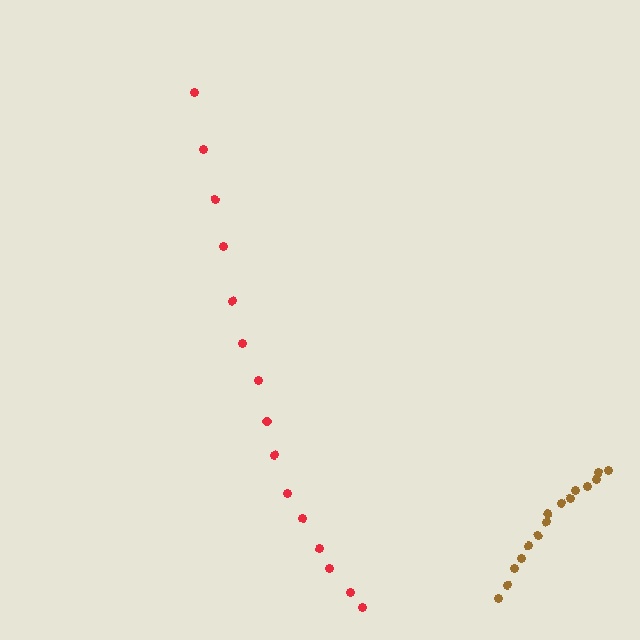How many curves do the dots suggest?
There are 2 distinct paths.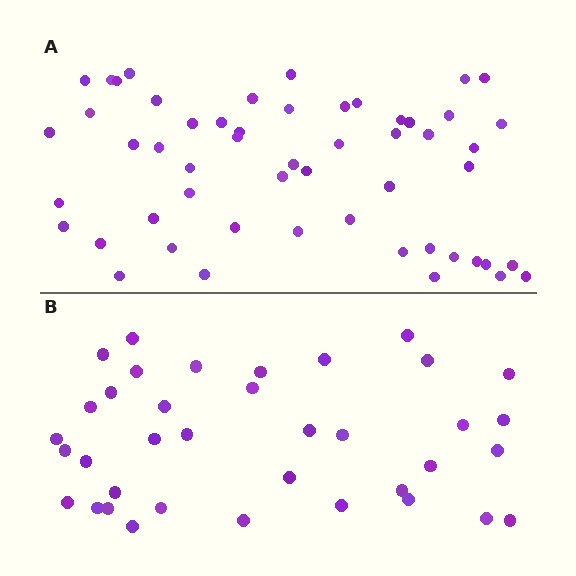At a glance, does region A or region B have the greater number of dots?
Region A (the top region) has more dots.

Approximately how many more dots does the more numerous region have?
Region A has approximately 15 more dots than region B.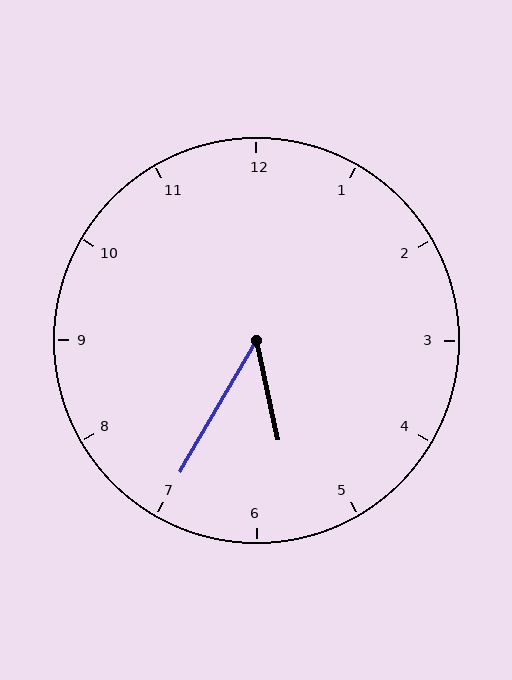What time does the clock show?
5:35.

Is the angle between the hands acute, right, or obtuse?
It is acute.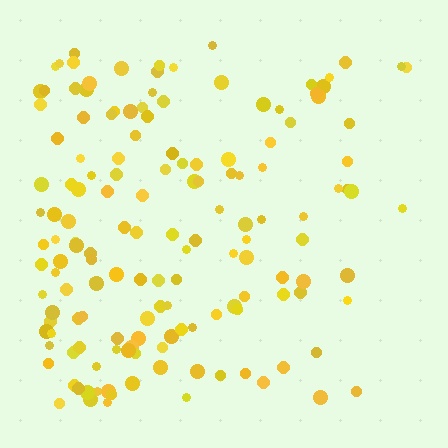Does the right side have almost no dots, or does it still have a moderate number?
Still a moderate number, just noticeably fewer than the left.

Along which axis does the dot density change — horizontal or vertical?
Horizontal.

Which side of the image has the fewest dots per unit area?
The right.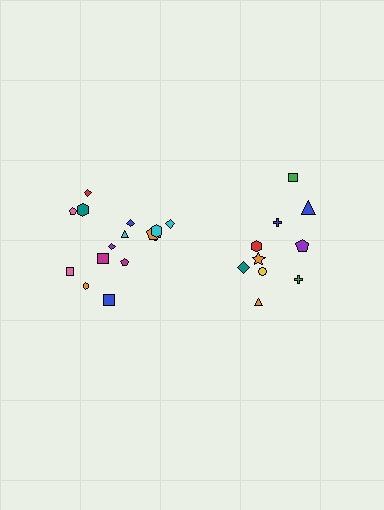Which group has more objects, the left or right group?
The left group.